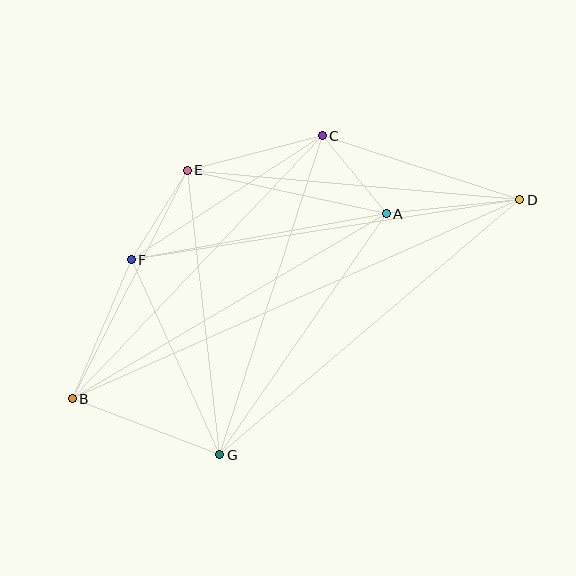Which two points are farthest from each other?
Points B and D are farthest from each other.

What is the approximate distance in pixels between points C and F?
The distance between C and F is approximately 228 pixels.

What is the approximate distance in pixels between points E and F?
The distance between E and F is approximately 106 pixels.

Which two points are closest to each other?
Points A and C are closest to each other.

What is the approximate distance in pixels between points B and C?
The distance between B and C is approximately 363 pixels.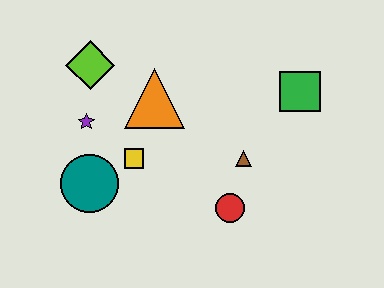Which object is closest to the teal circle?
The yellow square is closest to the teal circle.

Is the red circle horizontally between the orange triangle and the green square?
Yes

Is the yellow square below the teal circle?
No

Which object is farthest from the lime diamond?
The green square is farthest from the lime diamond.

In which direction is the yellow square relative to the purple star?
The yellow square is to the right of the purple star.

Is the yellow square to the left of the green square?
Yes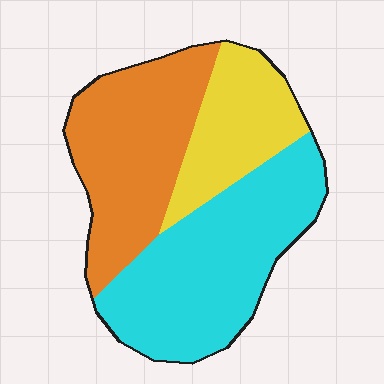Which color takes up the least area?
Yellow, at roughly 20%.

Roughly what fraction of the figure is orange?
Orange takes up between a quarter and a half of the figure.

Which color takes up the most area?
Cyan, at roughly 45%.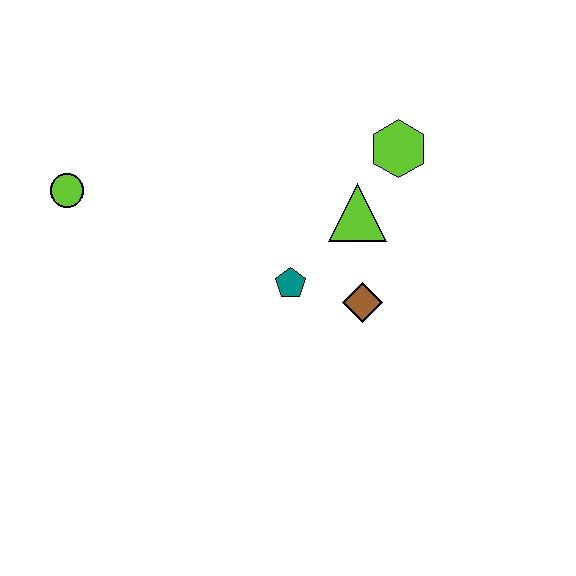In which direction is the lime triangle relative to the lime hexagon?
The lime triangle is below the lime hexagon.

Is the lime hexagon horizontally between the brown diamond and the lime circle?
No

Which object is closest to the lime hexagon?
The lime triangle is closest to the lime hexagon.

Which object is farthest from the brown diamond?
The lime circle is farthest from the brown diamond.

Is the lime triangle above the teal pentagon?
Yes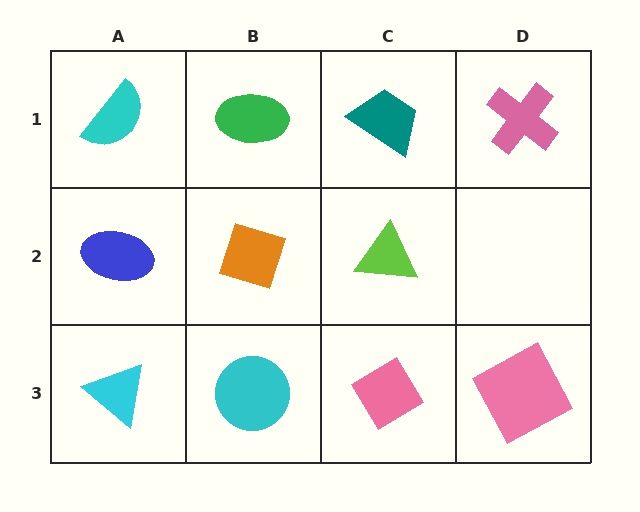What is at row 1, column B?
A green ellipse.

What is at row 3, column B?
A cyan circle.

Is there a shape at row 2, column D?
No, that cell is empty.